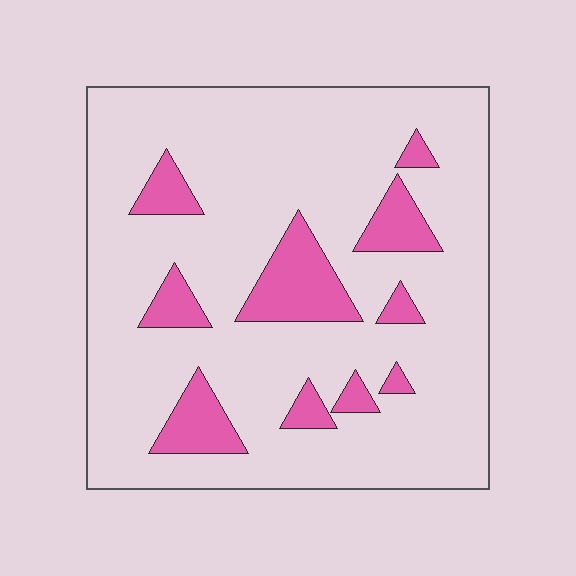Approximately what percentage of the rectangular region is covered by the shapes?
Approximately 15%.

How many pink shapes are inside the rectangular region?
10.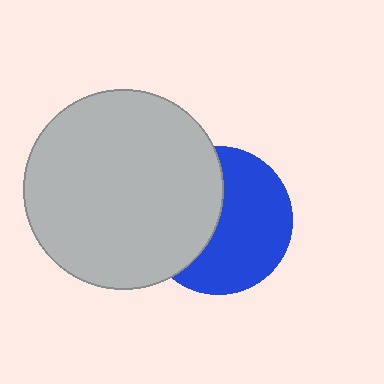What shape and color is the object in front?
The object in front is a light gray circle.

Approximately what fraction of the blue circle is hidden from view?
Roughly 42% of the blue circle is hidden behind the light gray circle.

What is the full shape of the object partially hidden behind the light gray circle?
The partially hidden object is a blue circle.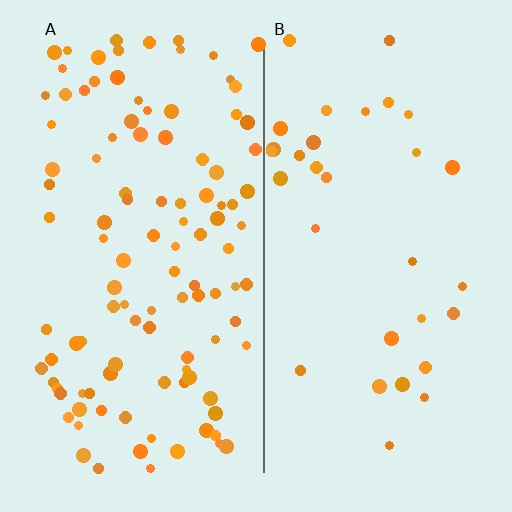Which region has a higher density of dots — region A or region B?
A (the left).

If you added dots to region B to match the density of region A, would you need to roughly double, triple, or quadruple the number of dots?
Approximately triple.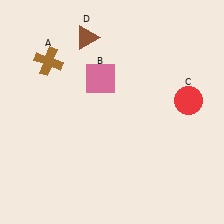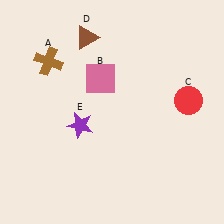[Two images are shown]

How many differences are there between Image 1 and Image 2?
There is 1 difference between the two images.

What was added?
A purple star (E) was added in Image 2.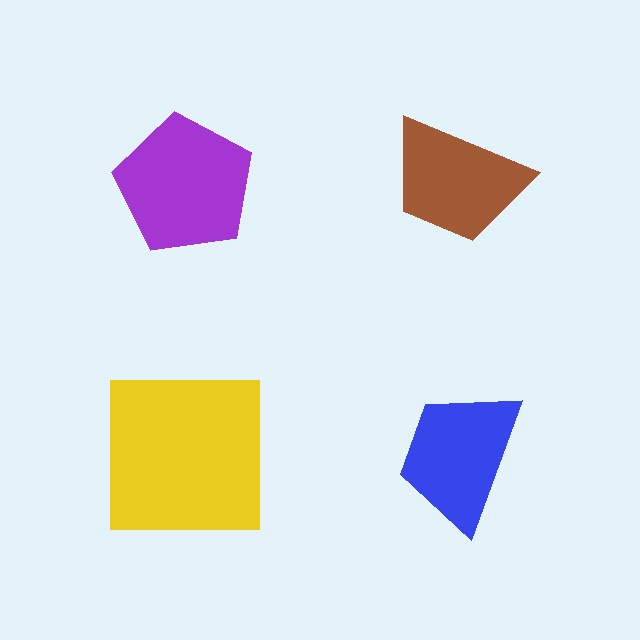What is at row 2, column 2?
A blue trapezoid.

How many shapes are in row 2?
2 shapes.